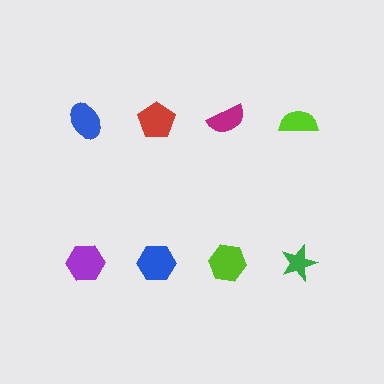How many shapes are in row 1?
4 shapes.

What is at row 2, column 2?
A blue hexagon.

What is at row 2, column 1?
A purple hexagon.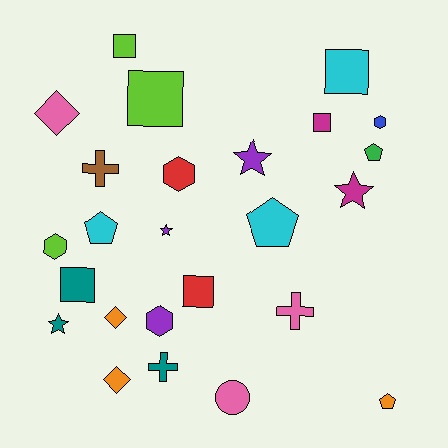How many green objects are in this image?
There is 1 green object.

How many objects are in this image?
There are 25 objects.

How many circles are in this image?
There is 1 circle.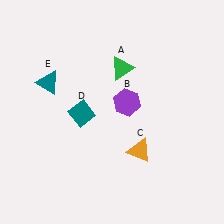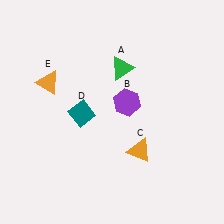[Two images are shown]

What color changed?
The triangle (E) changed from teal in Image 1 to orange in Image 2.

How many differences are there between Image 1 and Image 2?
There is 1 difference between the two images.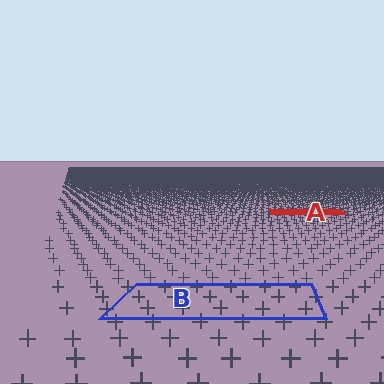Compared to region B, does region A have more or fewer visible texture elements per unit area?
Region A has more texture elements per unit area — they are packed more densely because it is farther away.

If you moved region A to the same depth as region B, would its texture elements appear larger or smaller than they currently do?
They would appear larger. At a closer depth, the same texture elements are projected at a bigger on-screen size.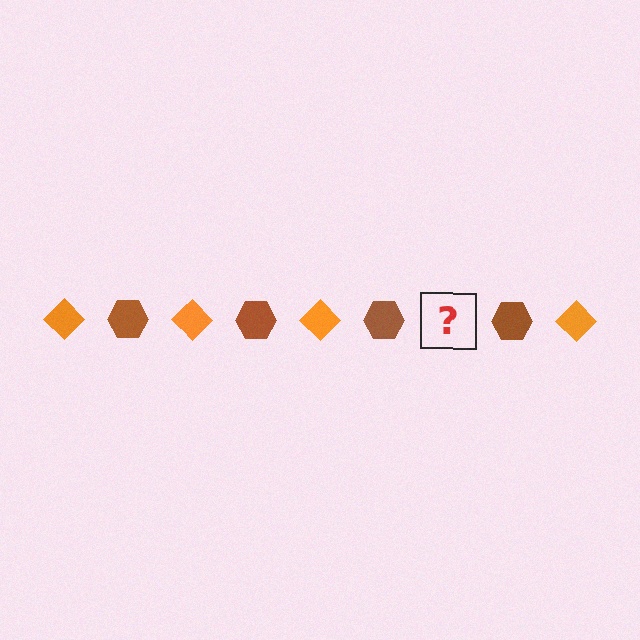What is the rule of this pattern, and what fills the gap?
The rule is that the pattern alternates between orange diamond and brown hexagon. The gap should be filled with an orange diamond.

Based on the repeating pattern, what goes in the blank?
The blank should be an orange diamond.